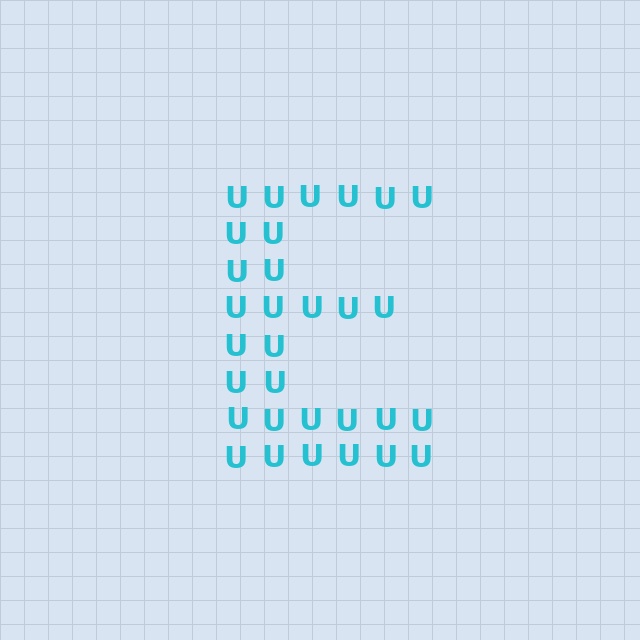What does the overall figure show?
The overall figure shows the letter E.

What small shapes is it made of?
It is made of small letter U's.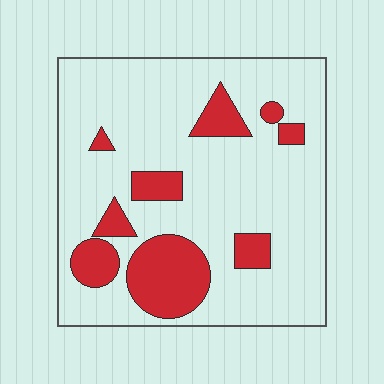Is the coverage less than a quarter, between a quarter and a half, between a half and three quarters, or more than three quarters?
Less than a quarter.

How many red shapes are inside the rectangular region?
9.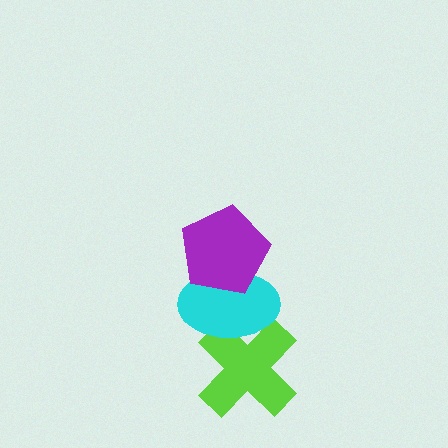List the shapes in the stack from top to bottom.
From top to bottom: the purple pentagon, the cyan ellipse, the lime cross.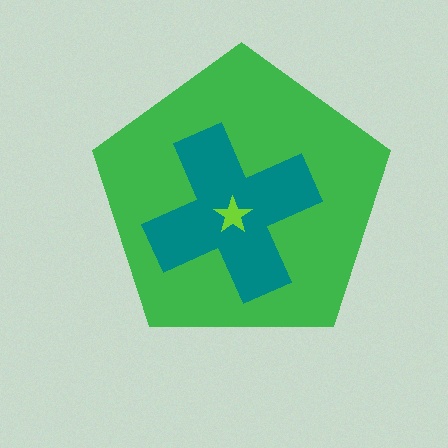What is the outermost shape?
The green pentagon.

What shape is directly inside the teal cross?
The lime star.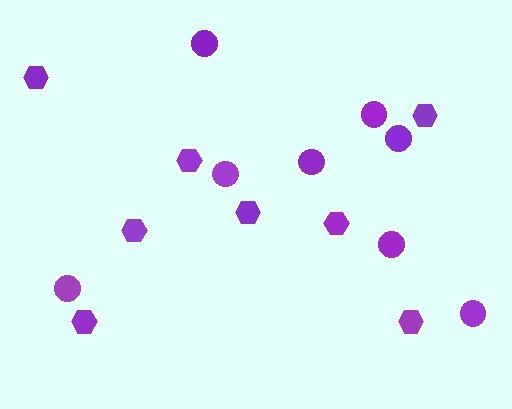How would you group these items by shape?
There are 2 groups: one group of hexagons (8) and one group of circles (8).